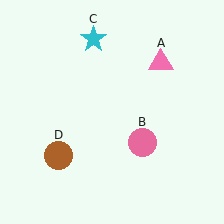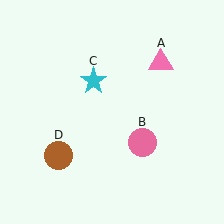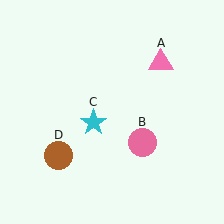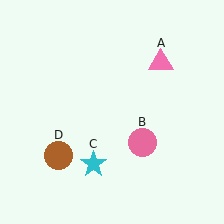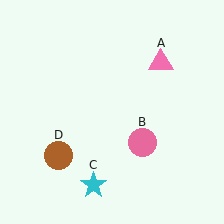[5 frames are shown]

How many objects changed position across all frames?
1 object changed position: cyan star (object C).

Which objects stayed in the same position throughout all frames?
Pink triangle (object A) and pink circle (object B) and brown circle (object D) remained stationary.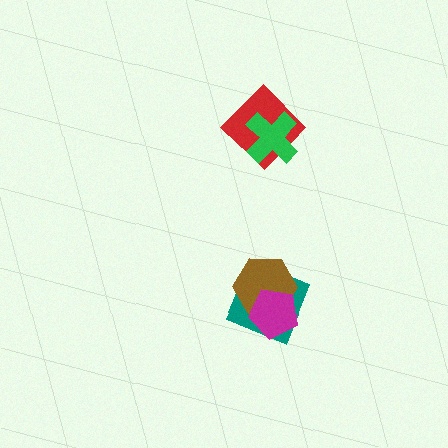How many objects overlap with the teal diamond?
2 objects overlap with the teal diamond.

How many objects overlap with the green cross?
1 object overlaps with the green cross.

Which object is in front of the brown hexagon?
The magenta pentagon is in front of the brown hexagon.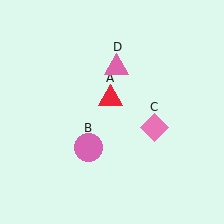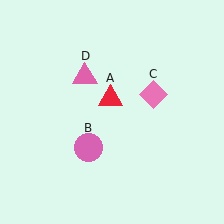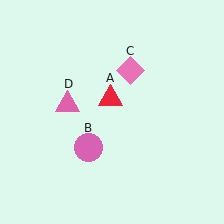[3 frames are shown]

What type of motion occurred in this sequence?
The pink diamond (object C), pink triangle (object D) rotated counterclockwise around the center of the scene.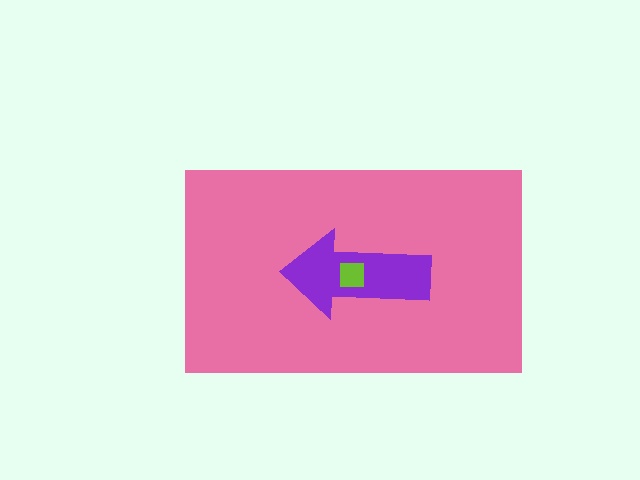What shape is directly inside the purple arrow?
The lime square.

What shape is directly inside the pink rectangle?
The purple arrow.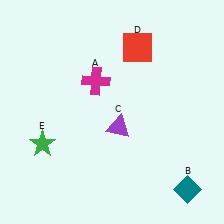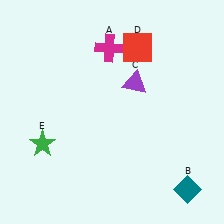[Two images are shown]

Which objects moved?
The objects that moved are: the magenta cross (A), the purple triangle (C).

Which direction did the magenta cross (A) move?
The magenta cross (A) moved up.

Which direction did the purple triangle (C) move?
The purple triangle (C) moved up.